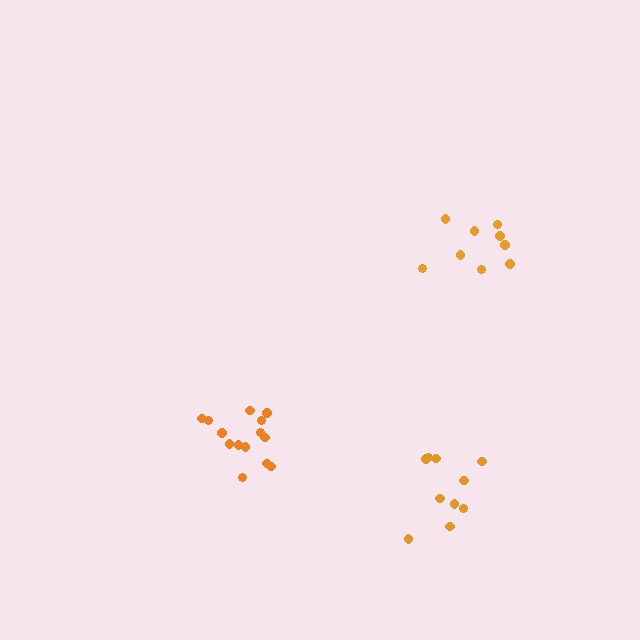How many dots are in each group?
Group 1: 10 dots, Group 2: 9 dots, Group 3: 14 dots (33 total).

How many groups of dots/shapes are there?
There are 3 groups.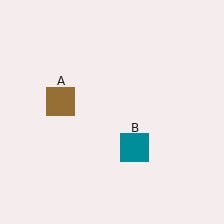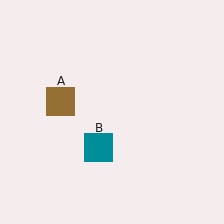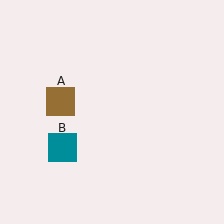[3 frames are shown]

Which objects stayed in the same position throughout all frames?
Brown square (object A) remained stationary.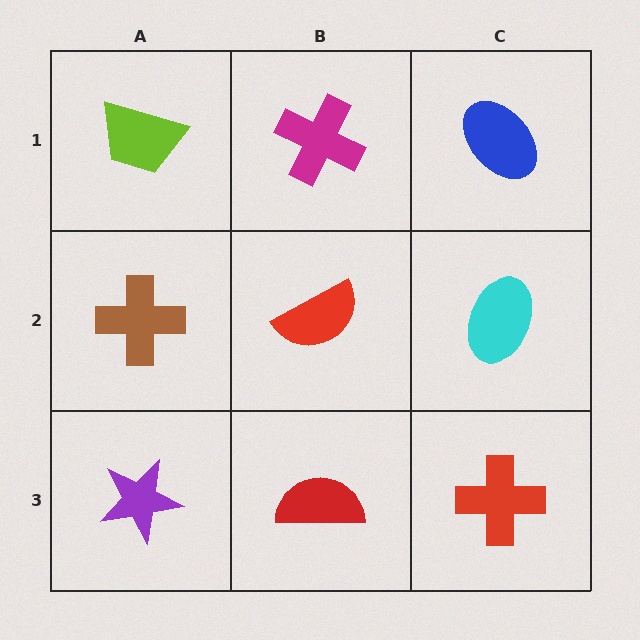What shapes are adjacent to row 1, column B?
A red semicircle (row 2, column B), a lime trapezoid (row 1, column A), a blue ellipse (row 1, column C).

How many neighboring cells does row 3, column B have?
3.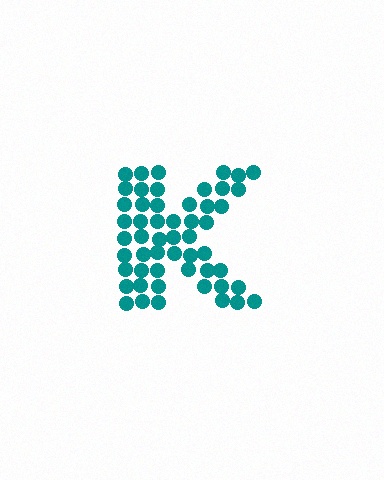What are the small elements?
The small elements are circles.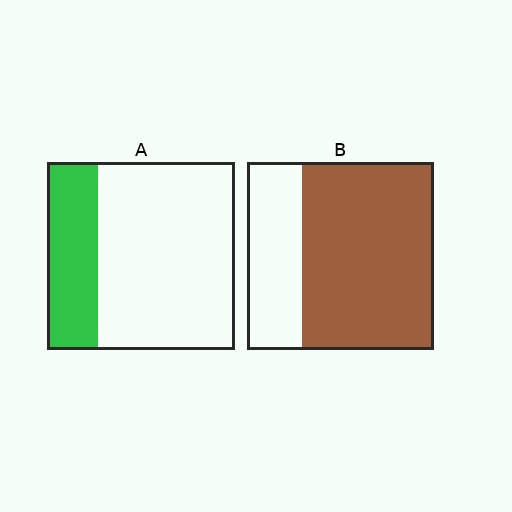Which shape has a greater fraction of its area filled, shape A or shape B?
Shape B.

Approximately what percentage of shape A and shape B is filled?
A is approximately 25% and B is approximately 70%.